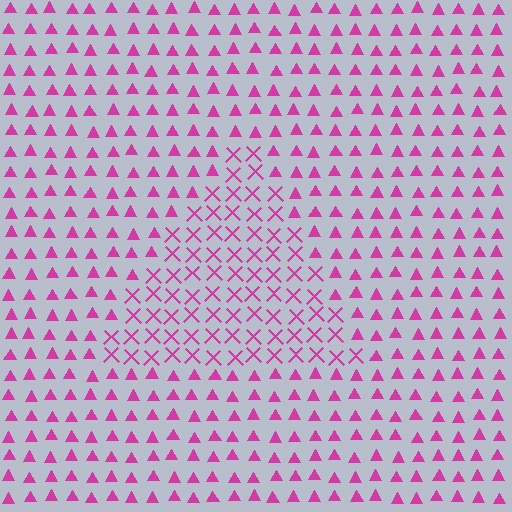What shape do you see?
I see a triangle.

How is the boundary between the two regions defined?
The boundary is defined by a change in element shape: X marks inside vs. triangles outside. All elements share the same color and spacing.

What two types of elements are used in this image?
The image uses X marks inside the triangle region and triangles outside it.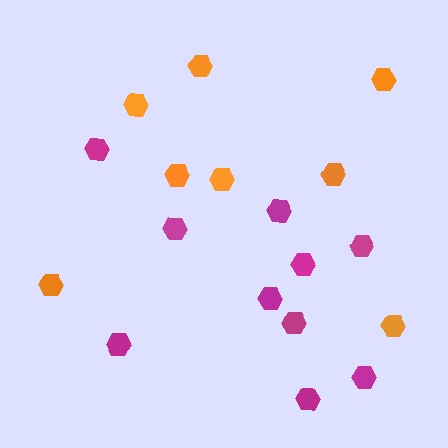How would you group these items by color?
There are 2 groups: one group of magenta hexagons (10) and one group of orange hexagons (8).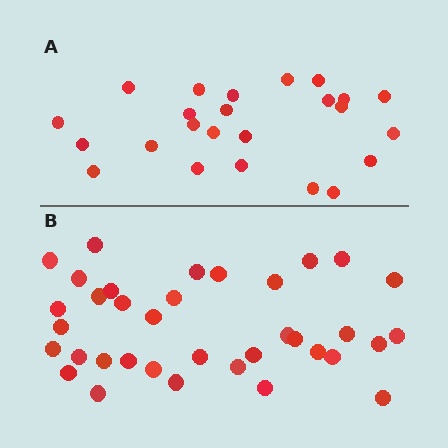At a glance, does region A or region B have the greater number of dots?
Region B (the bottom region) has more dots.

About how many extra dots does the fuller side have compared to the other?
Region B has roughly 12 or so more dots than region A.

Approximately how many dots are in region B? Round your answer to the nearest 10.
About 40 dots. (The exact count is 36, which rounds to 40.)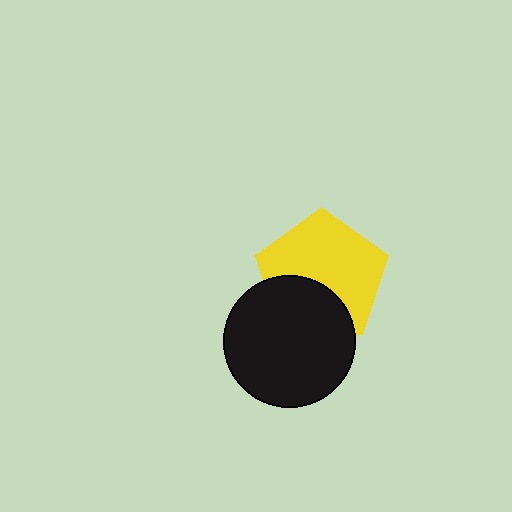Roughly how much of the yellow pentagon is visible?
Most of it is visible (roughly 65%).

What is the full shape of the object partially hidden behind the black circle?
The partially hidden object is a yellow pentagon.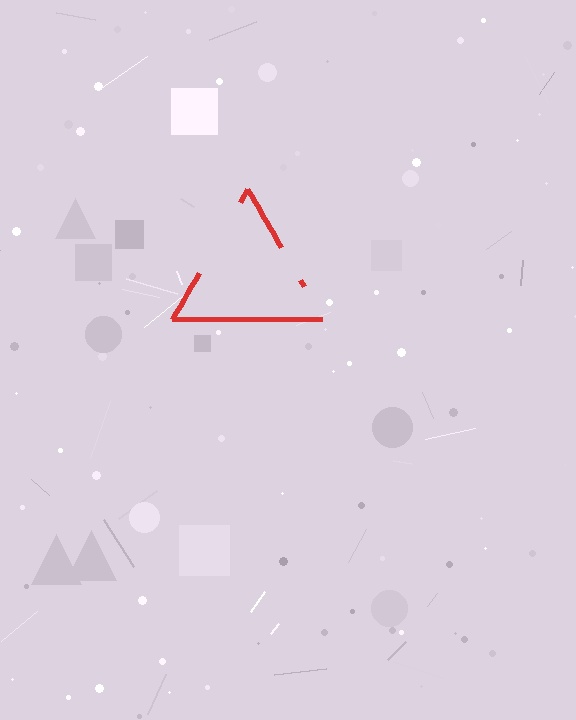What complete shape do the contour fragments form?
The contour fragments form a triangle.